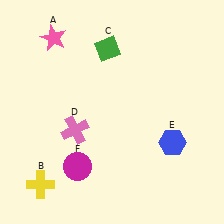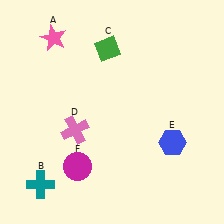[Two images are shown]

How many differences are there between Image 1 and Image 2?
There is 1 difference between the two images.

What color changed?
The cross (B) changed from yellow in Image 1 to teal in Image 2.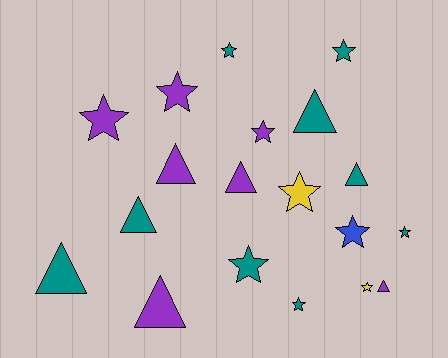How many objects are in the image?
There are 19 objects.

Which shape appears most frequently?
Star, with 11 objects.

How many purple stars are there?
There are 3 purple stars.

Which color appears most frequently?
Teal, with 9 objects.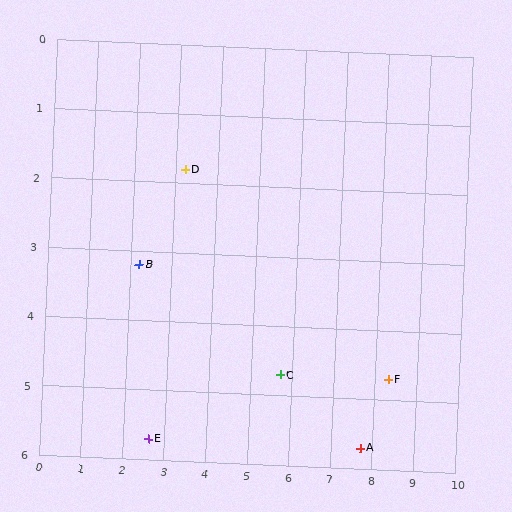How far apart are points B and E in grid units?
Points B and E are about 2.5 grid units apart.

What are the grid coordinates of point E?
Point E is at approximately (2.6, 5.7).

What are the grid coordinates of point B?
Point B is at approximately (2.2, 3.2).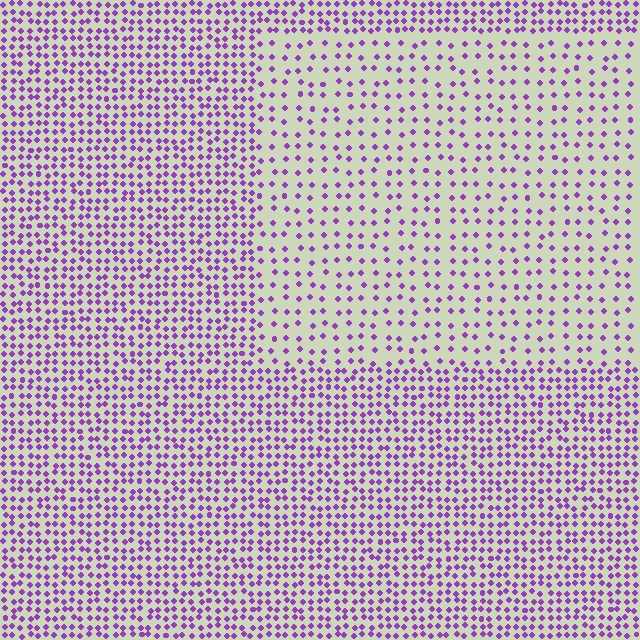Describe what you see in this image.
The image contains small purple elements arranged at two different densities. A rectangle-shaped region is visible where the elements are less densely packed than the surrounding area.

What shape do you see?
I see a rectangle.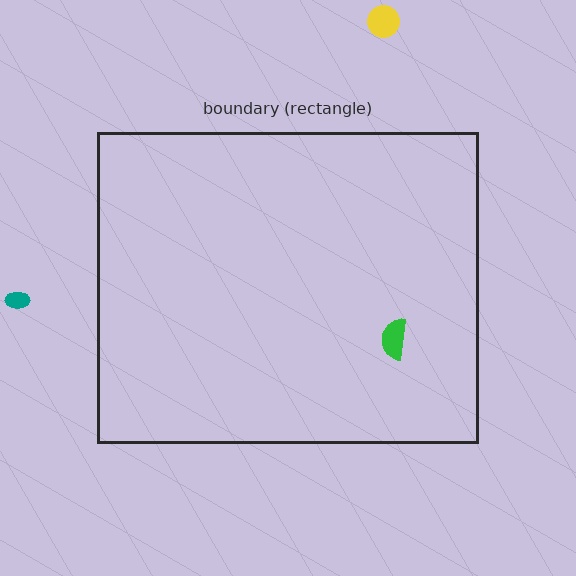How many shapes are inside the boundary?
1 inside, 2 outside.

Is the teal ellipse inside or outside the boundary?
Outside.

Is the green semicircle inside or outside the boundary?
Inside.